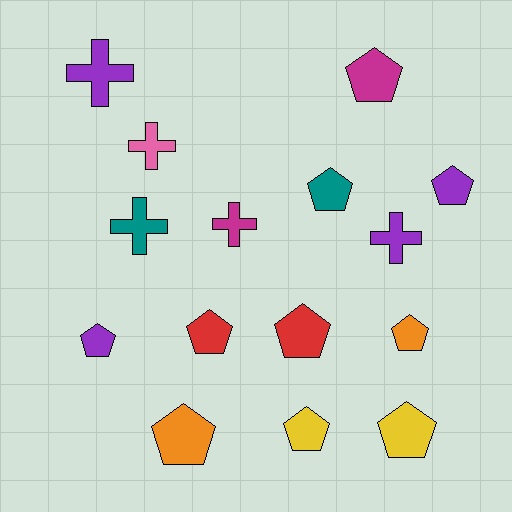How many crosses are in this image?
There are 5 crosses.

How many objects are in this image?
There are 15 objects.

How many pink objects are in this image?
There is 1 pink object.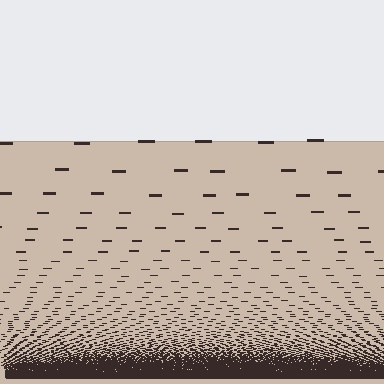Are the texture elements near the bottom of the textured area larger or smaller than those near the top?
Smaller. The gradient is inverted — elements near the bottom are smaller and denser.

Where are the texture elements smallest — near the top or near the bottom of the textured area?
Near the bottom.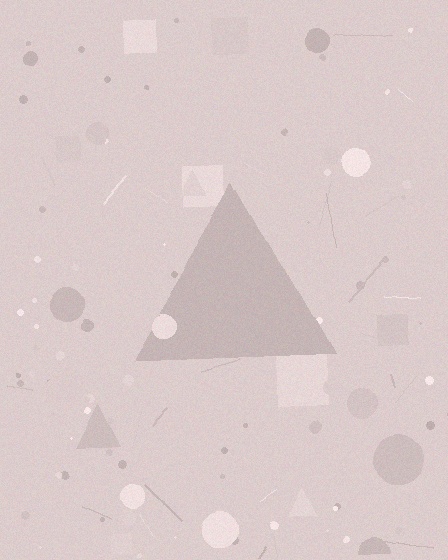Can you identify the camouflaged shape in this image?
The camouflaged shape is a triangle.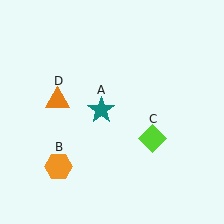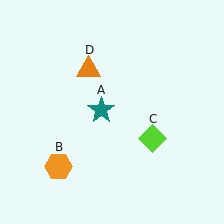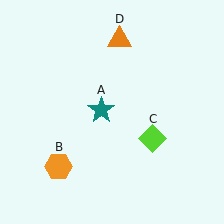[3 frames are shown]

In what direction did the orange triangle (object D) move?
The orange triangle (object D) moved up and to the right.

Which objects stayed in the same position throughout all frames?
Teal star (object A) and orange hexagon (object B) and lime diamond (object C) remained stationary.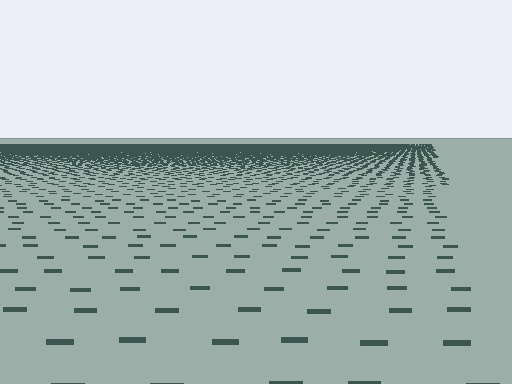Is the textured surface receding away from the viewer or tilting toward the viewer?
The surface is receding away from the viewer. Texture elements get smaller and denser toward the top.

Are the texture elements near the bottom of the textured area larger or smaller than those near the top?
Larger. Near the bottom, elements are closer to the viewer and appear at a bigger on-screen size.